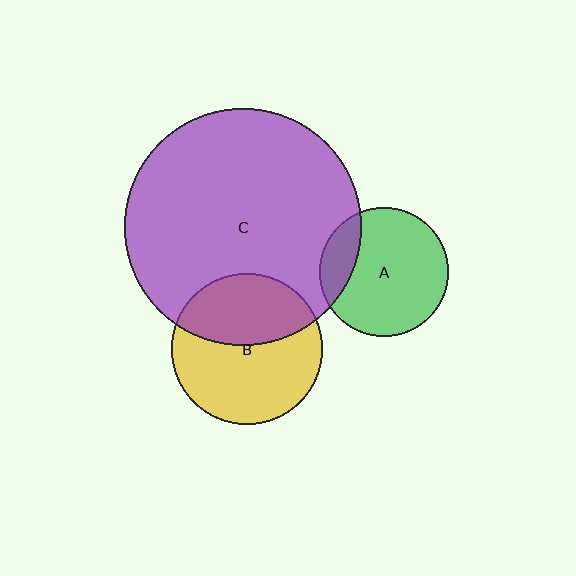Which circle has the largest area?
Circle C (purple).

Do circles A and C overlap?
Yes.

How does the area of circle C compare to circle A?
Approximately 3.4 times.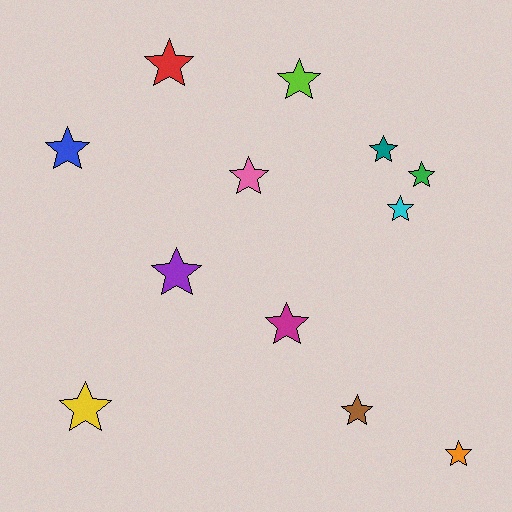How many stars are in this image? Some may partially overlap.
There are 12 stars.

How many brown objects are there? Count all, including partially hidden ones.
There is 1 brown object.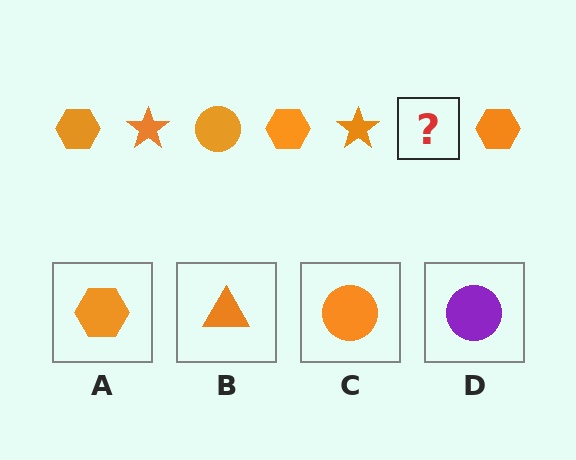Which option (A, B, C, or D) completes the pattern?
C.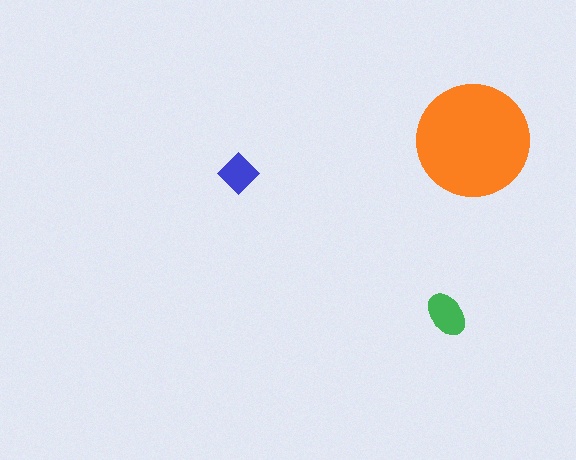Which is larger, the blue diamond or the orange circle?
The orange circle.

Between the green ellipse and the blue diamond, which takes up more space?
The green ellipse.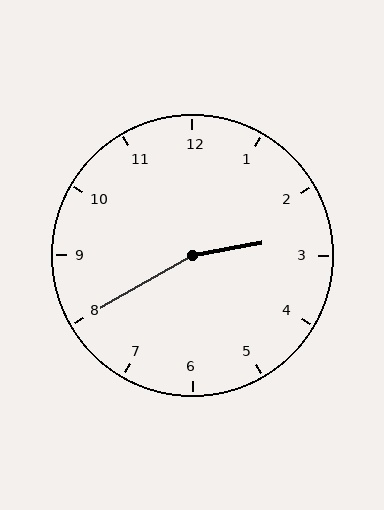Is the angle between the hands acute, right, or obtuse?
It is obtuse.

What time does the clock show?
2:40.